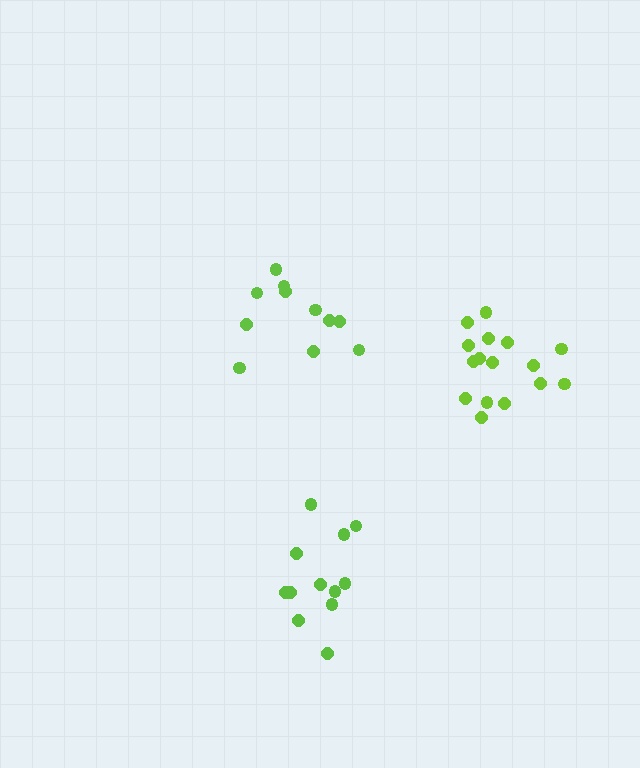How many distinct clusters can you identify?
There are 3 distinct clusters.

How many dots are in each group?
Group 1: 16 dots, Group 2: 12 dots, Group 3: 11 dots (39 total).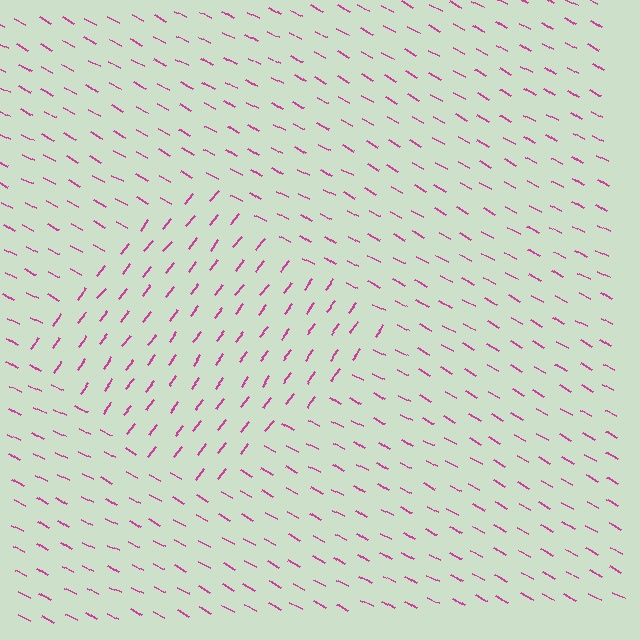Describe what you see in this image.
The image is filled with small magenta line segments. A diamond region in the image has lines oriented differently from the surrounding lines, creating a visible texture boundary.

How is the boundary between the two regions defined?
The boundary is defined purely by a change in line orientation (approximately 81 degrees difference). All lines are the same color and thickness.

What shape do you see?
I see a diamond.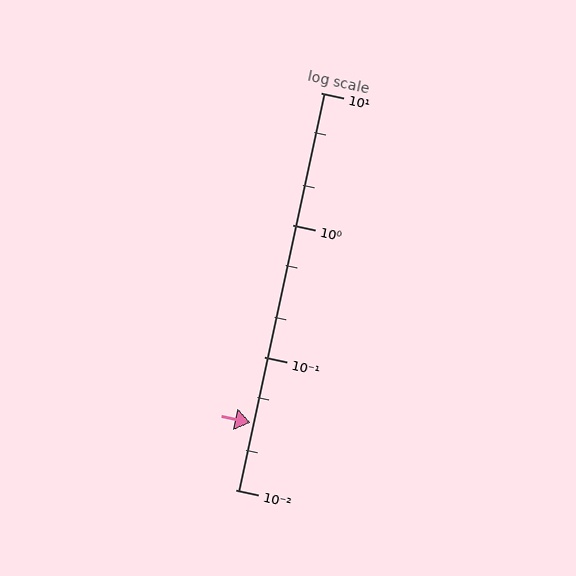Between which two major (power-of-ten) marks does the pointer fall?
The pointer is between 0.01 and 0.1.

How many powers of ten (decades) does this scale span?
The scale spans 3 decades, from 0.01 to 10.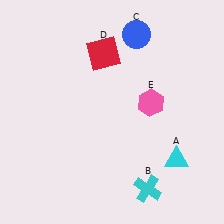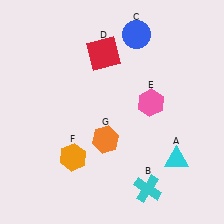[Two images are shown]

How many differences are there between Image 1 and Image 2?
There are 2 differences between the two images.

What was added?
An orange hexagon (F), an orange hexagon (G) were added in Image 2.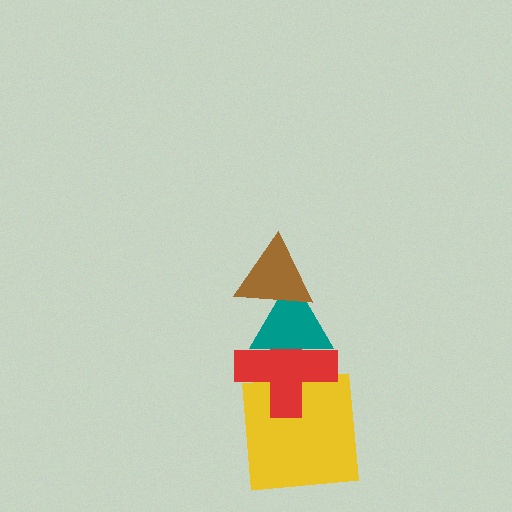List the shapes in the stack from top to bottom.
From top to bottom: the brown triangle, the teal triangle, the red cross, the yellow square.